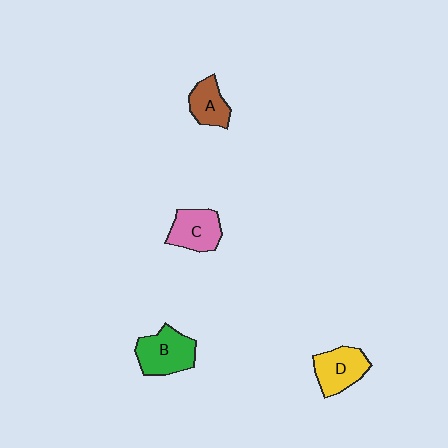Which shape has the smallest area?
Shape A (brown).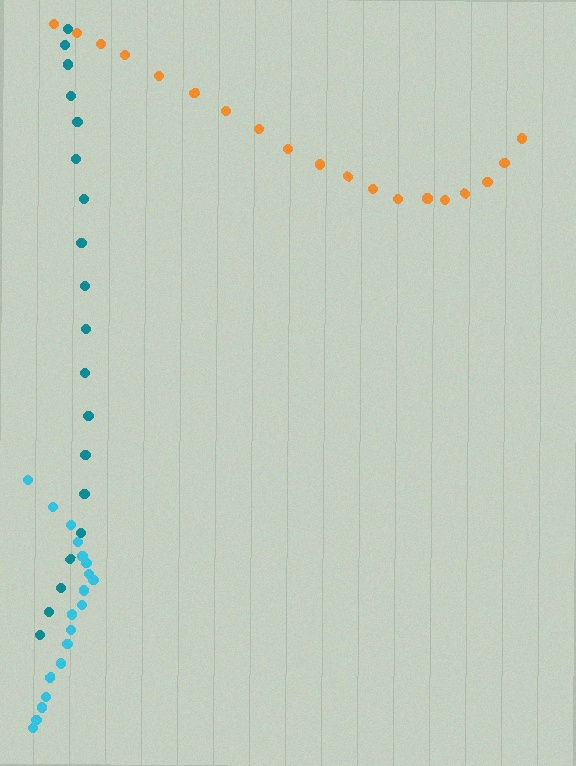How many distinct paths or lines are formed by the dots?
There are 3 distinct paths.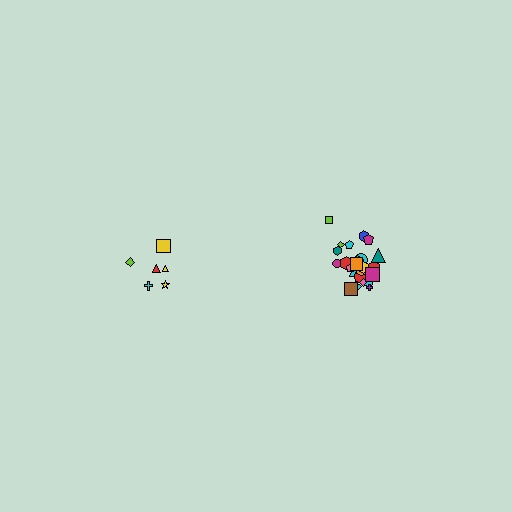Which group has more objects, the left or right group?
The right group.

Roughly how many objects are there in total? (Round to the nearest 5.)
Roughly 30 objects in total.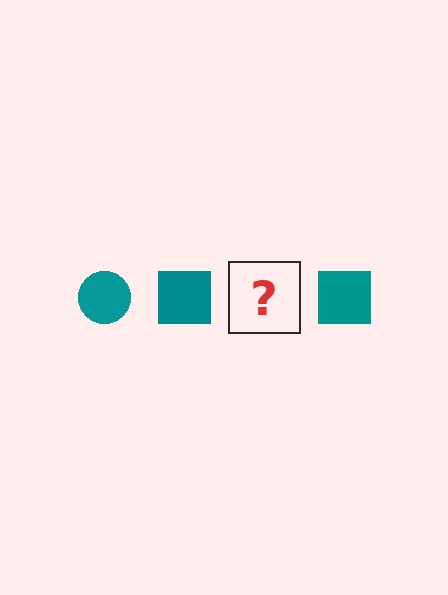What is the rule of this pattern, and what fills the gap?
The rule is that the pattern cycles through circle, square shapes in teal. The gap should be filled with a teal circle.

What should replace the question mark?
The question mark should be replaced with a teal circle.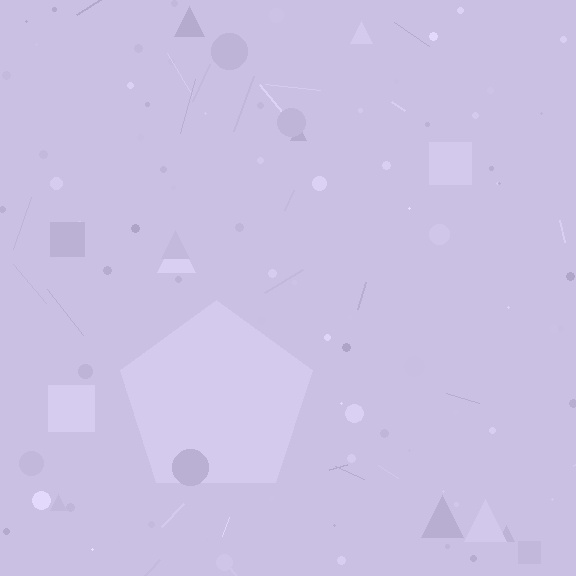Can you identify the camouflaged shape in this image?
The camouflaged shape is a pentagon.